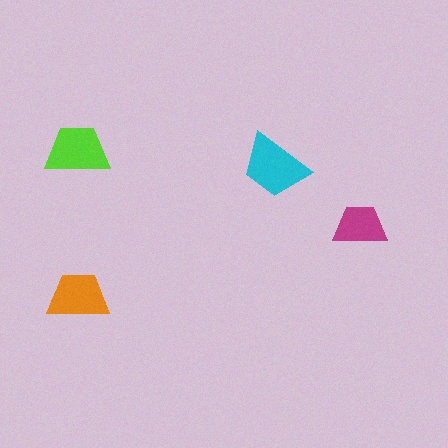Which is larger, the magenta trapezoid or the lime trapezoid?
The lime one.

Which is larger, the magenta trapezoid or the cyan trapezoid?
The cyan one.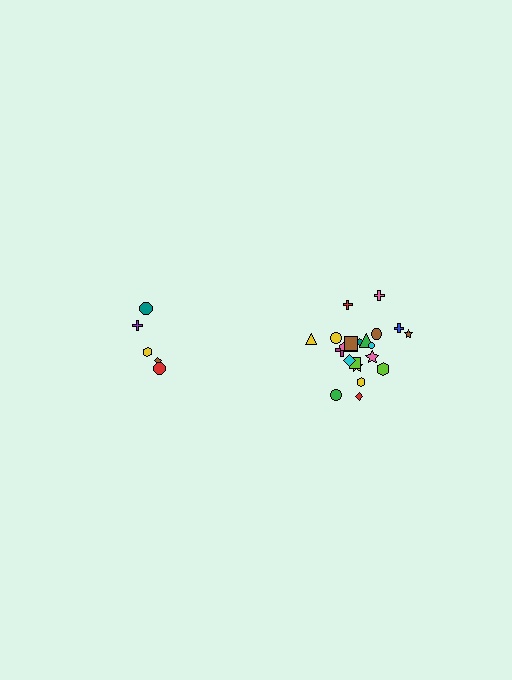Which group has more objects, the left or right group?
The right group.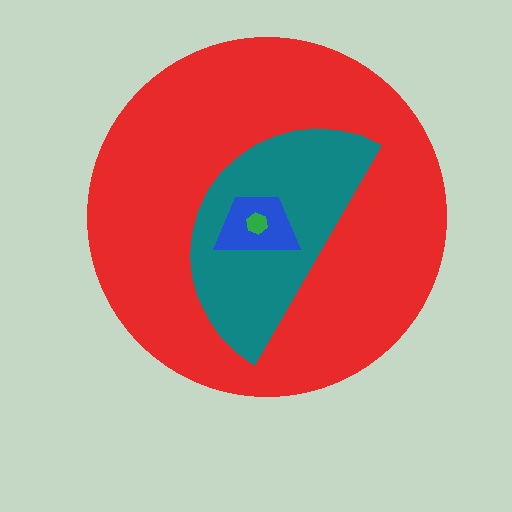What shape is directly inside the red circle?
The teal semicircle.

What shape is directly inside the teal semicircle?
The blue trapezoid.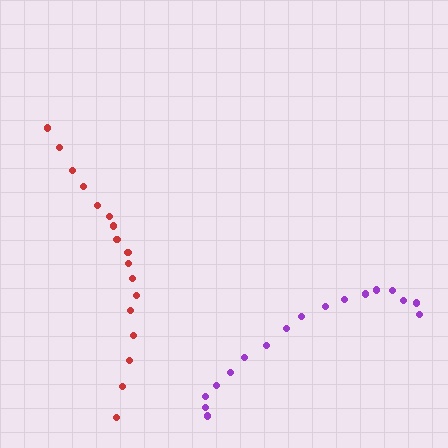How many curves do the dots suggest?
There are 2 distinct paths.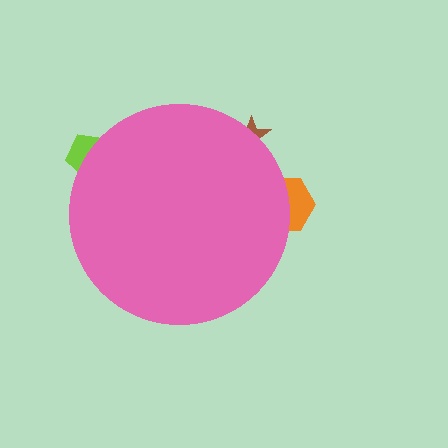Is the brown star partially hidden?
Yes, the brown star is partially hidden behind the pink circle.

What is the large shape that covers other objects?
A pink circle.